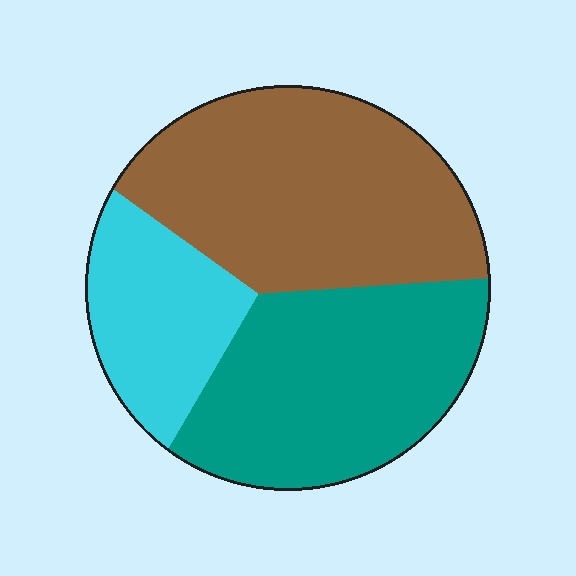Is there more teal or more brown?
Brown.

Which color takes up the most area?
Brown, at roughly 45%.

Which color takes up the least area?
Cyan, at roughly 20%.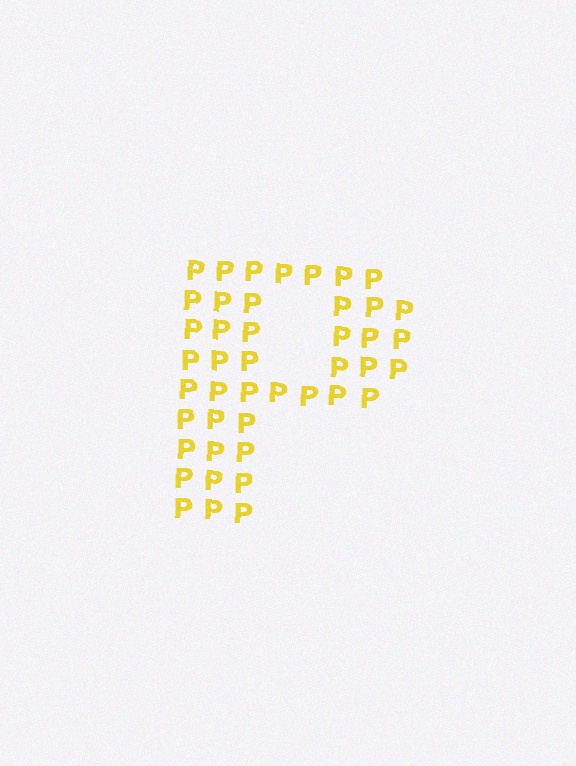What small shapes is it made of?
It is made of small letter P's.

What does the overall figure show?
The overall figure shows the letter P.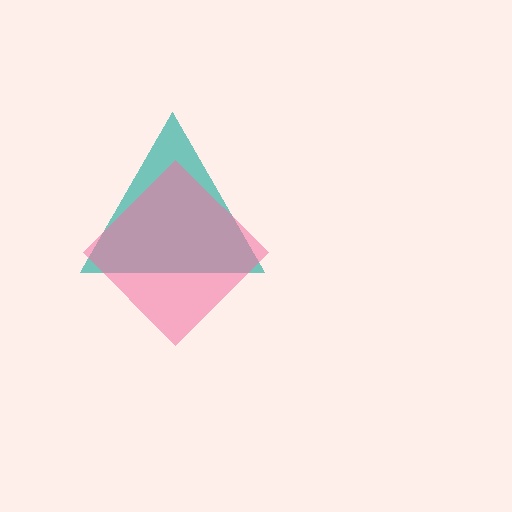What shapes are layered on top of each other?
The layered shapes are: a teal triangle, a pink diamond.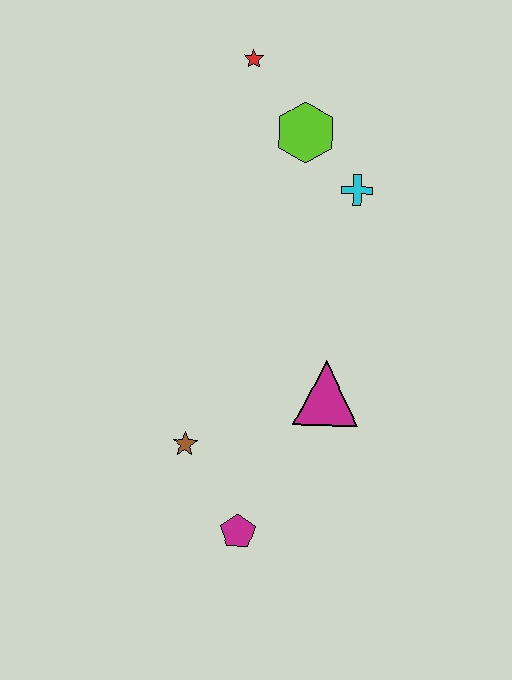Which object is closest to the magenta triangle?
The brown star is closest to the magenta triangle.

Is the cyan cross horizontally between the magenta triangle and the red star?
No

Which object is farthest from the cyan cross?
The magenta pentagon is farthest from the cyan cross.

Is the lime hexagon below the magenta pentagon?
No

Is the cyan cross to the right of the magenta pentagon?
Yes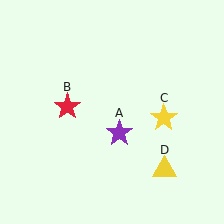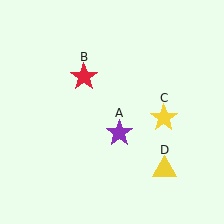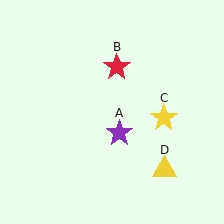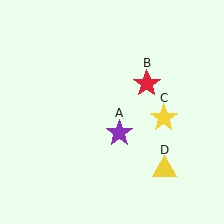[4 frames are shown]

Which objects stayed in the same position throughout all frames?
Purple star (object A) and yellow star (object C) and yellow triangle (object D) remained stationary.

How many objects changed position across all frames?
1 object changed position: red star (object B).